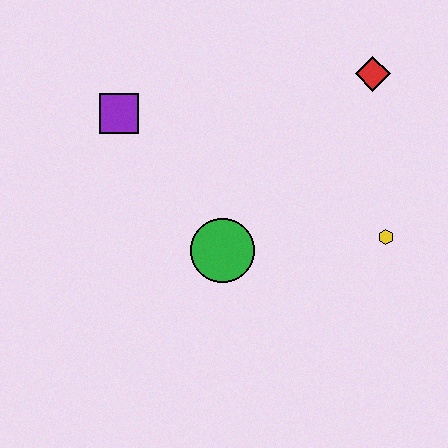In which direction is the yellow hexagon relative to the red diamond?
The yellow hexagon is below the red diamond.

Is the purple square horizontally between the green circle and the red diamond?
No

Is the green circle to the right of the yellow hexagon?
No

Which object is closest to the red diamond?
The yellow hexagon is closest to the red diamond.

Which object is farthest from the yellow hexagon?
The purple square is farthest from the yellow hexagon.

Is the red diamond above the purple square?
Yes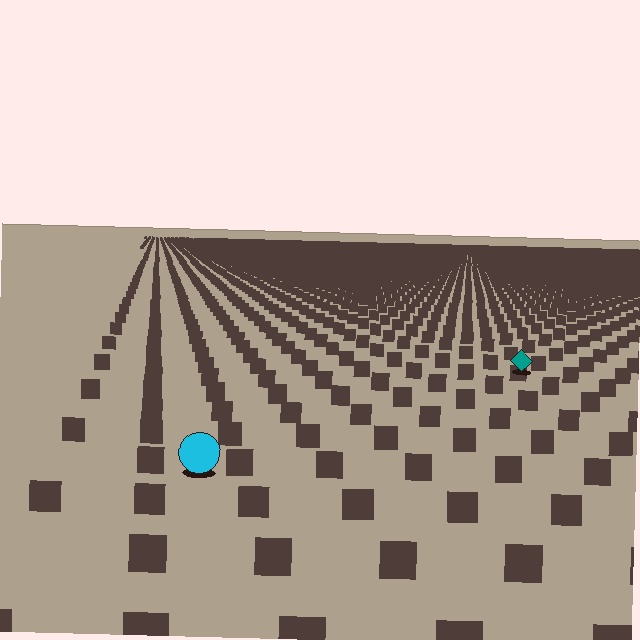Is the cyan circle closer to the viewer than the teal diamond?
Yes. The cyan circle is closer — you can tell from the texture gradient: the ground texture is coarser near it.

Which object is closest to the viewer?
The cyan circle is closest. The texture marks near it are larger and more spread out.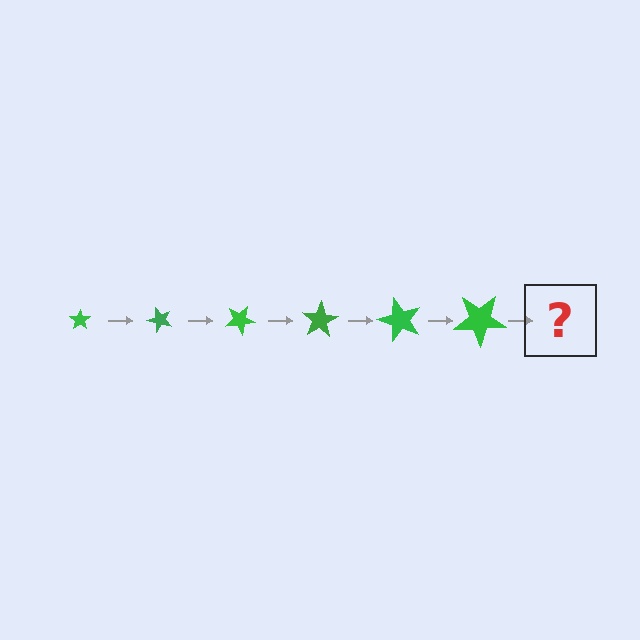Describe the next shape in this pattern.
It should be a star, larger than the previous one and rotated 300 degrees from the start.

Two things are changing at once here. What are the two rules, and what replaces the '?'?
The two rules are that the star grows larger each step and it rotates 50 degrees each step. The '?' should be a star, larger than the previous one and rotated 300 degrees from the start.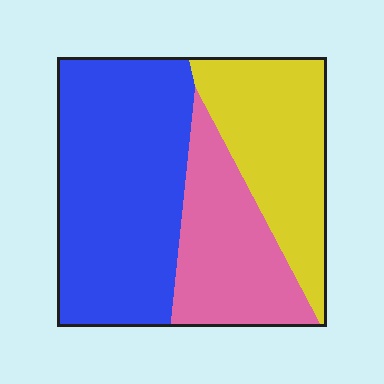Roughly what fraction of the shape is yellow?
Yellow covers around 30% of the shape.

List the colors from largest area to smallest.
From largest to smallest: blue, yellow, pink.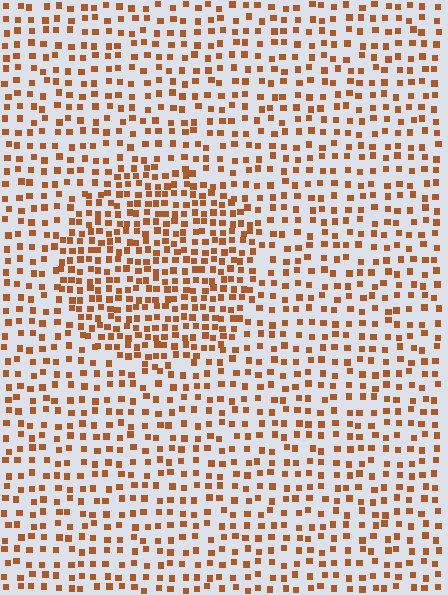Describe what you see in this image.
The image contains small brown elements arranged at two different densities. A circle-shaped region is visible where the elements are more densely packed than the surrounding area.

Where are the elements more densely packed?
The elements are more densely packed inside the circle boundary.